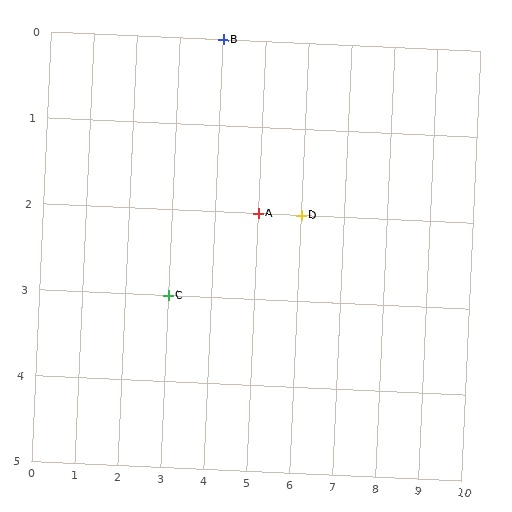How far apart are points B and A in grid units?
Points B and A are 1 column and 2 rows apart (about 2.2 grid units diagonally).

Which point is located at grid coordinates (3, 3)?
Point C is at (3, 3).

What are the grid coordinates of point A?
Point A is at grid coordinates (5, 2).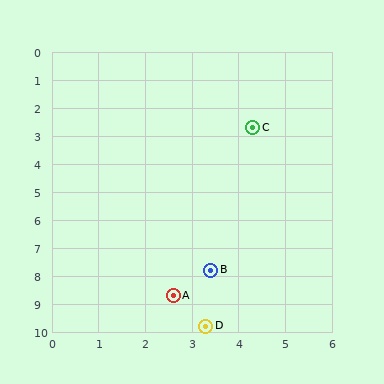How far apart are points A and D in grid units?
Points A and D are about 1.3 grid units apart.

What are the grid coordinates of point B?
Point B is at approximately (3.4, 7.8).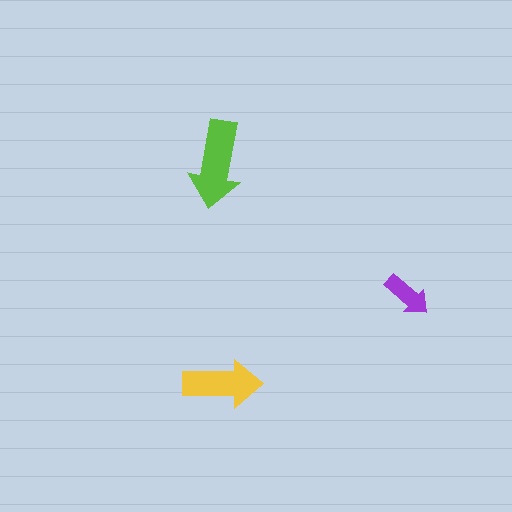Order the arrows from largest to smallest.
the lime one, the yellow one, the purple one.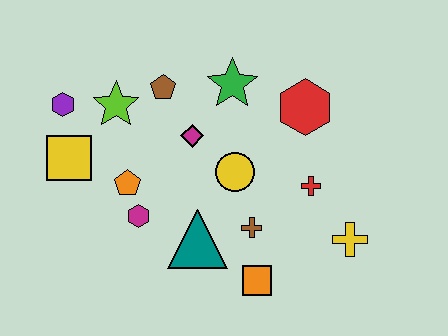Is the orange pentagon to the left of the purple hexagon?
No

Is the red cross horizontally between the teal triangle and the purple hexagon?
No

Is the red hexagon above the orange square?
Yes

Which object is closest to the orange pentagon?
The magenta hexagon is closest to the orange pentagon.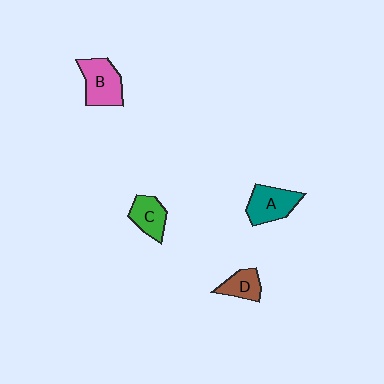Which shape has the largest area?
Shape B (pink).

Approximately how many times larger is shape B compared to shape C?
Approximately 1.4 times.